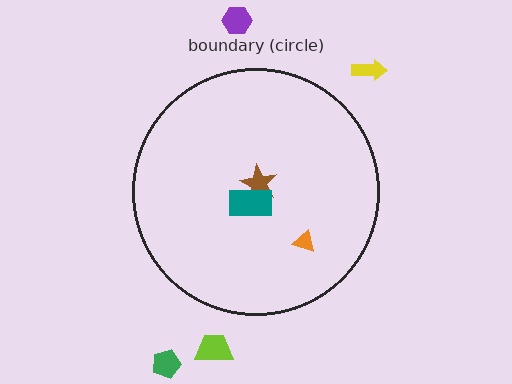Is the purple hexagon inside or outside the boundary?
Outside.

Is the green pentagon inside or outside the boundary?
Outside.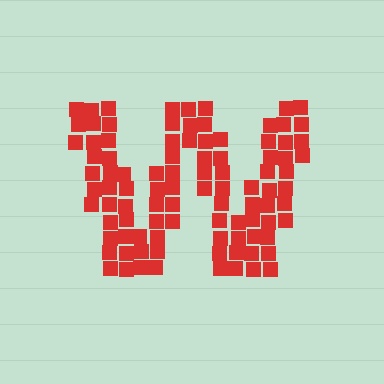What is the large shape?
The large shape is the letter W.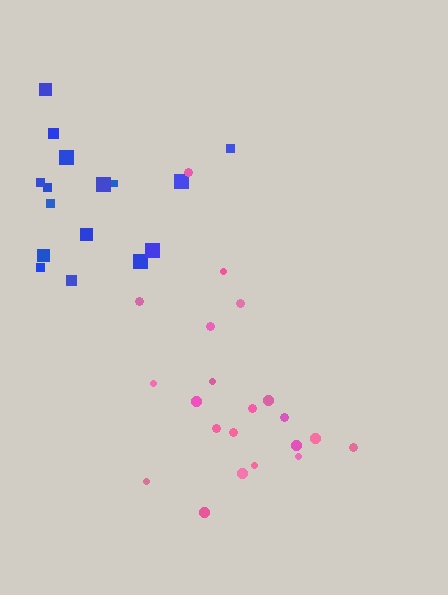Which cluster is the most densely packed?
Blue.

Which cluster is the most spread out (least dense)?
Pink.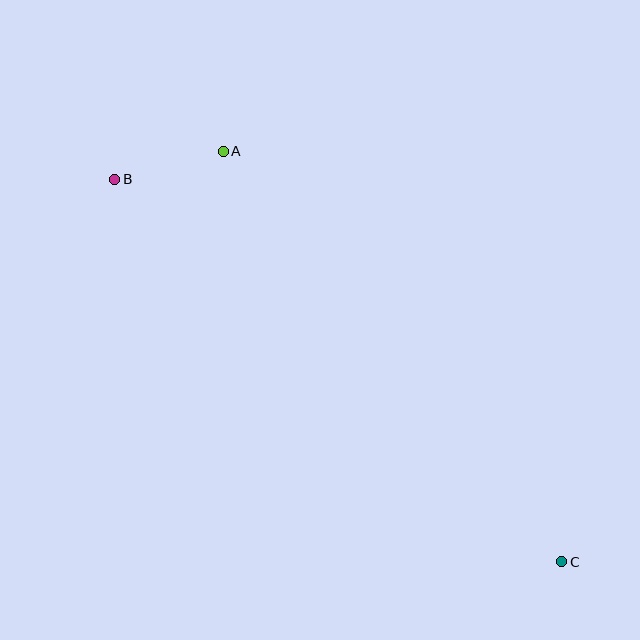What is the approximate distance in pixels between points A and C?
The distance between A and C is approximately 532 pixels.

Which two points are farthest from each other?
Points B and C are farthest from each other.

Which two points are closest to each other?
Points A and B are closest to each other.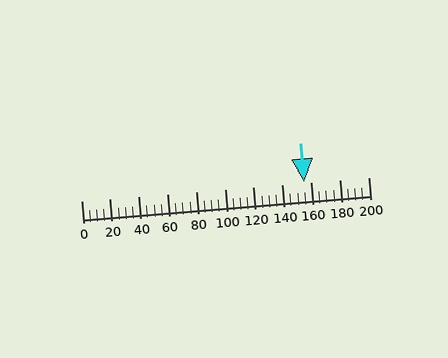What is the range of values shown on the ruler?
The ruler shows values from 0 to 200.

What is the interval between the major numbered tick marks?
The major tick marks are spaced 20 units apart.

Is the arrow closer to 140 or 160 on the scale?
The arrow is closer to 160.